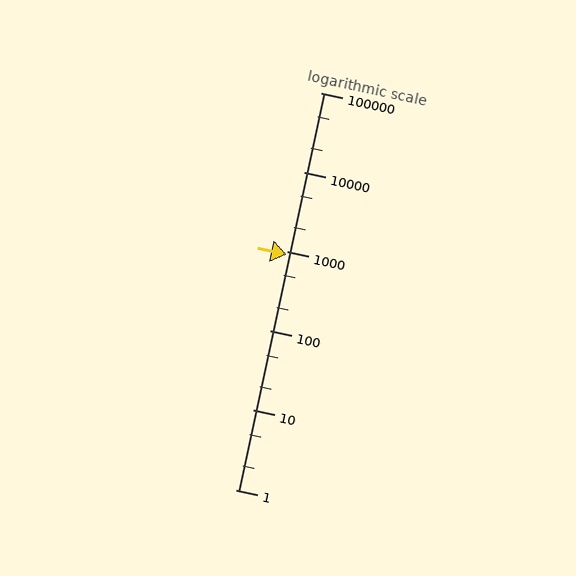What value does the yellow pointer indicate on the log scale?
The pointer indicates approximately 920.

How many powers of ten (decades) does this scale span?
The scale spans 5 decades, from 1 to 100000.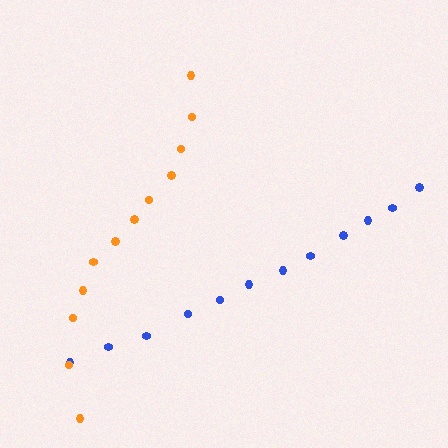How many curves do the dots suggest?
There are 2 distinct paths.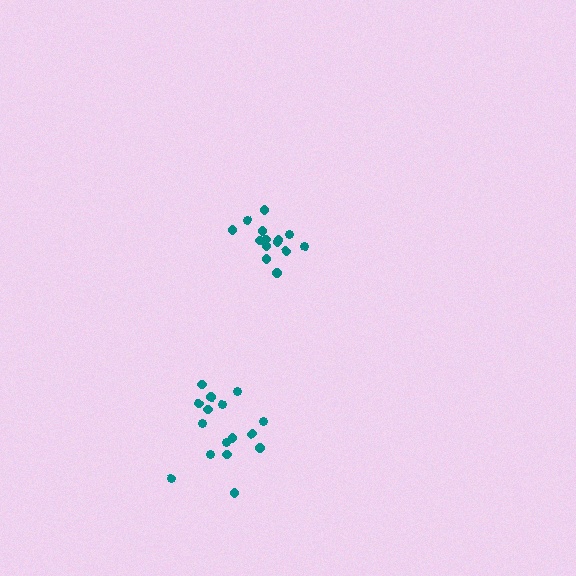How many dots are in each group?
Group 1: 14 dots, Group 2: 16 dots (30 total).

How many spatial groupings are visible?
There are 2 spatial groupings.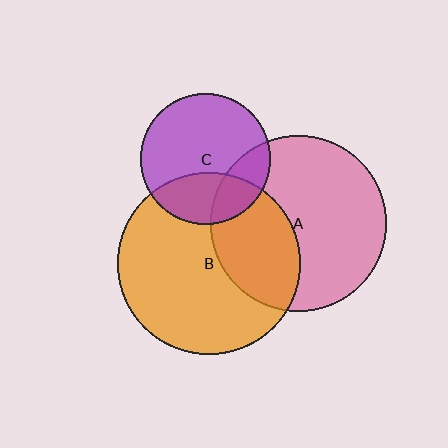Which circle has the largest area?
Circle B (orange).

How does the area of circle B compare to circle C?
Approximately 2.0 times.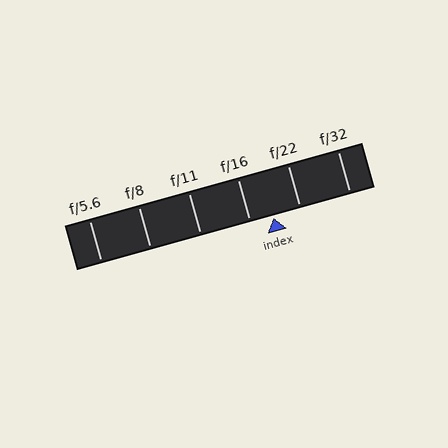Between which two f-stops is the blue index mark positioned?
The index mark is between f/16 and f/22.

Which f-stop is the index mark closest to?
The index mark is closest to f/16.